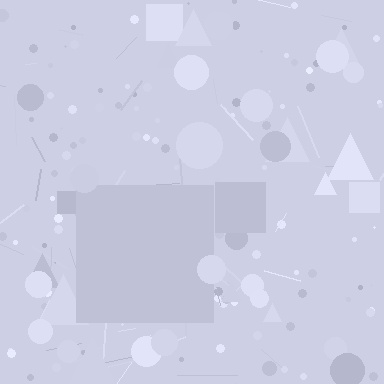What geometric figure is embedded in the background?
A square is embedded in the background.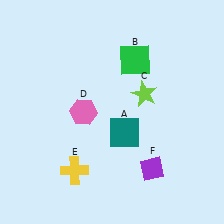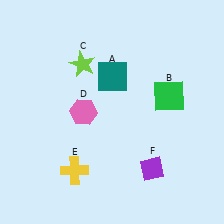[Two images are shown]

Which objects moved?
The objects that moved are: the teal square (A), the green square (B), the lime star (C).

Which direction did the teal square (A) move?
The teal square (A) moved up.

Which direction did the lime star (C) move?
The lime star (C) moved left.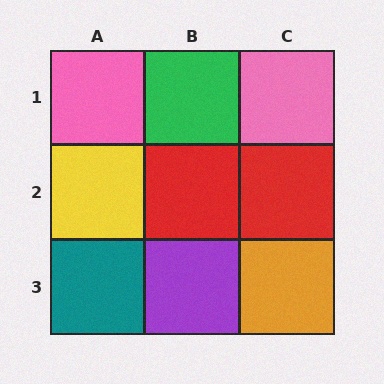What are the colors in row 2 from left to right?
Yellow, red, red.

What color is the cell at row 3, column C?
Orange.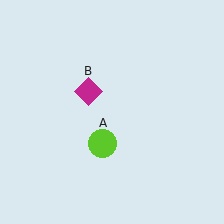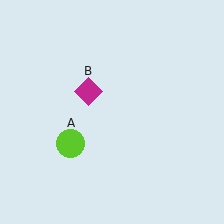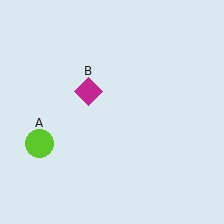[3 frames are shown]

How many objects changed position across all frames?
1 object changed position: lime circle (object A).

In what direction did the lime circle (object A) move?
The lime circle (object A) moved left.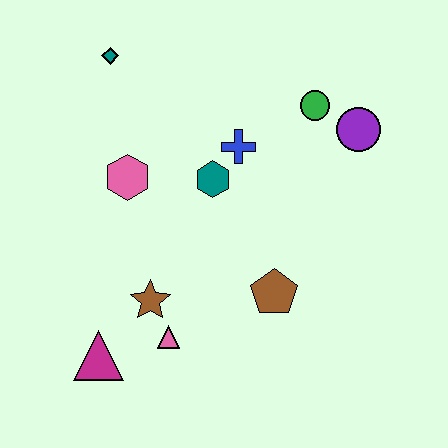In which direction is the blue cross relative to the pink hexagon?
The blue cross is to the right of the pink hexagon.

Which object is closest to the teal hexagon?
The blue cross is closest to the teal hexagon.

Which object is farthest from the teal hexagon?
The magenta triangle is farthest from the teal hexagon.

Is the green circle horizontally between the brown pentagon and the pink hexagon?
No